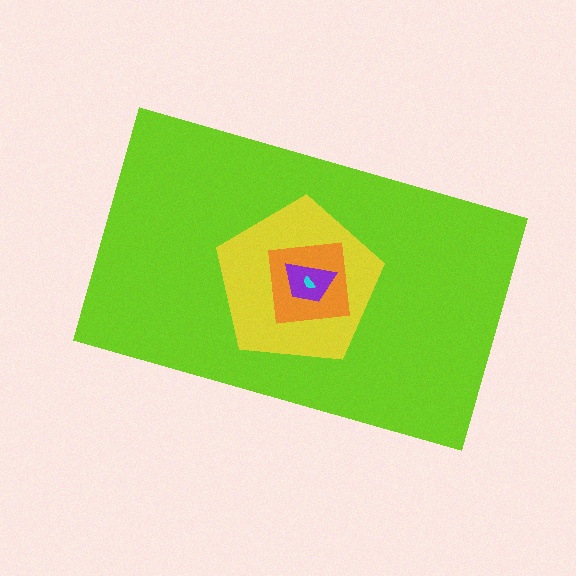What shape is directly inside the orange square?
The purple trapezoid.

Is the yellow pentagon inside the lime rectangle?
Yes.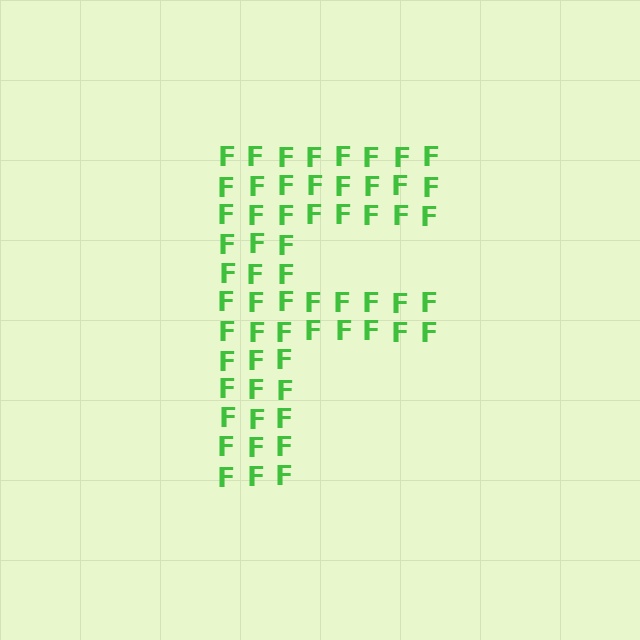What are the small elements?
The small elements are letter F's.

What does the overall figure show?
The overall figure shows the letter F.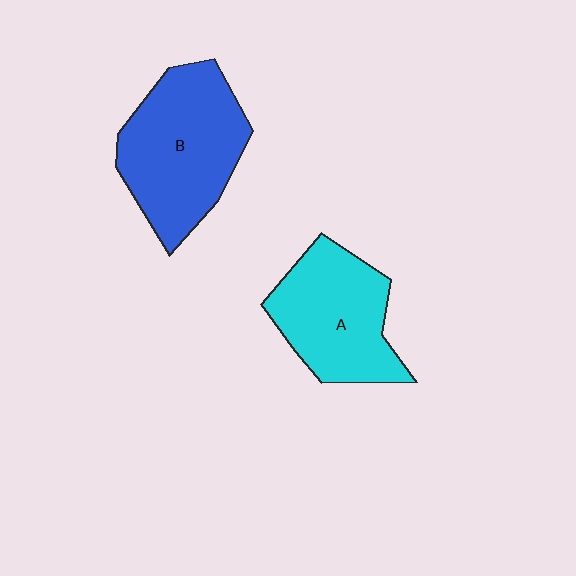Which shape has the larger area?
Shape B (blue).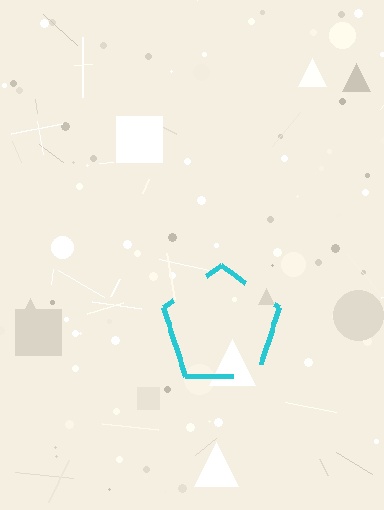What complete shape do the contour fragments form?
The contour fragments form a pentagon.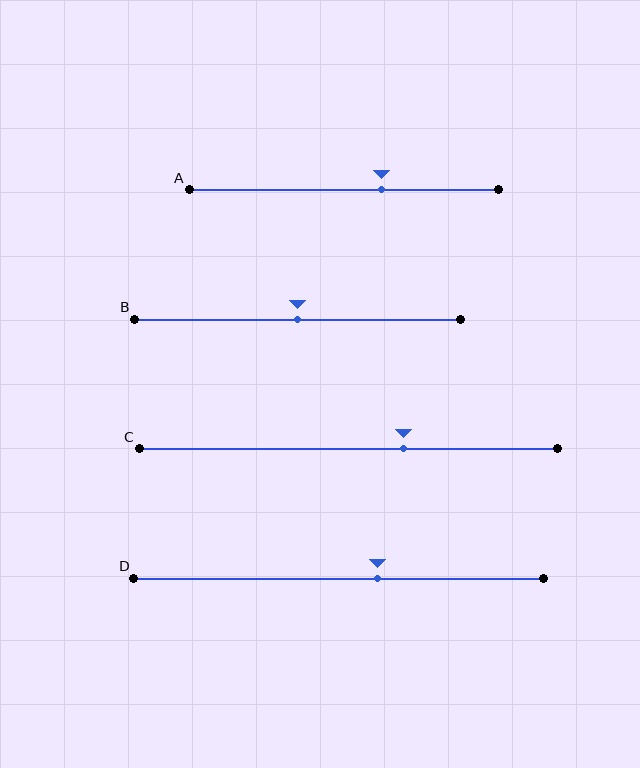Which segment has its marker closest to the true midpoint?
Segment B has its marker closest to the true midpoint.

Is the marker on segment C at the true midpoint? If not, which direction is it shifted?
No, the marker on segment C is shifted to the right by about 13% of the segment length.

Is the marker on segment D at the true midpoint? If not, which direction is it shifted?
No, the marker on segment D is shifted to the right by about 9% of the segment length.